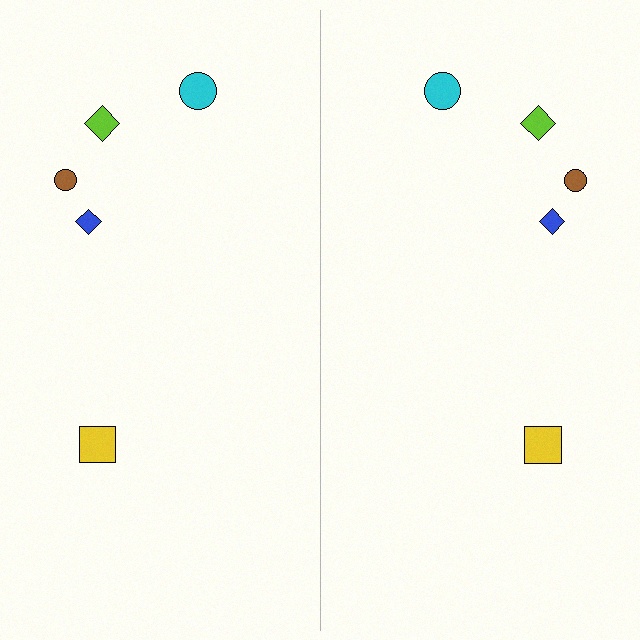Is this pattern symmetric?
Yes, this pattern has bilateral (reflection) symmetry.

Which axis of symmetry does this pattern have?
The pattern has a vertical axis of symmetry running through the center of the image.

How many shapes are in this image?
There are 10 shapes in this image.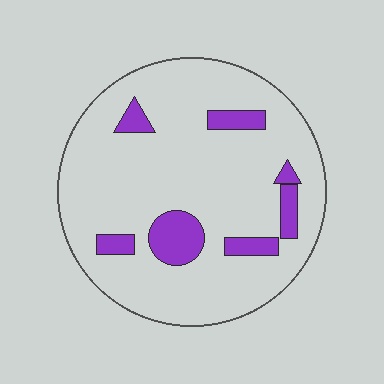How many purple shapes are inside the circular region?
7.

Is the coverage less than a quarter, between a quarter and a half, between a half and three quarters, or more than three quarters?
Less than a quarter.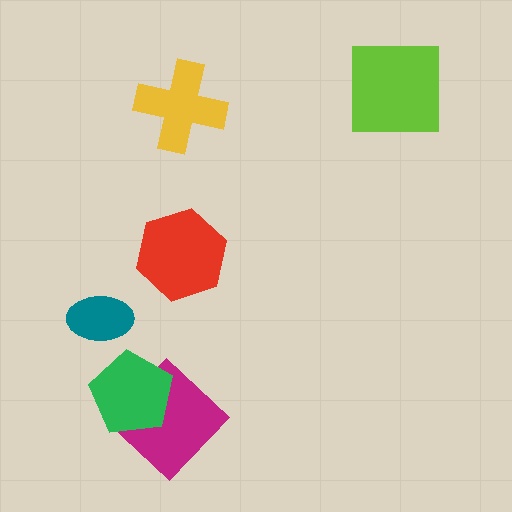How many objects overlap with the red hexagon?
0 objects overlap with the red hexagon.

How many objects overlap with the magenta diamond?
1 object overlaps with the magenta diamond.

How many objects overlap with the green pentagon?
1 object overlaps with the green pentagon.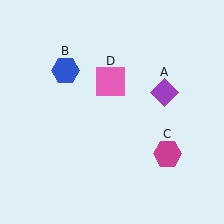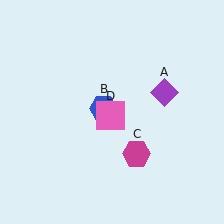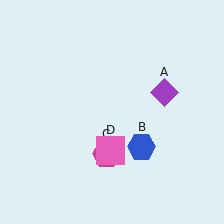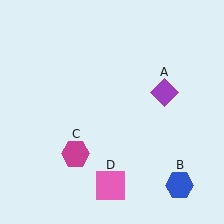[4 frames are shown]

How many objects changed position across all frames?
3 objects changed position: blue hexagon (object B), magenta hexagon (object C), pink square (object D).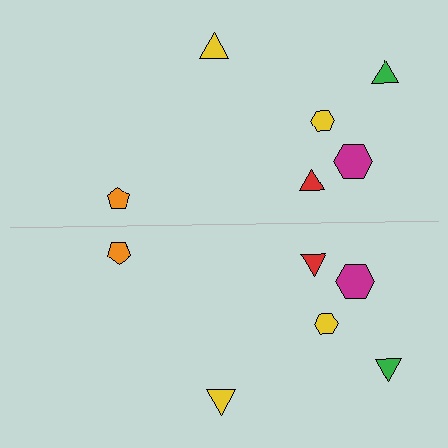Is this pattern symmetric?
Yes, this pattern has bilateral (reflection) symmetry.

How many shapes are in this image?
There are 12 shapes in this image.